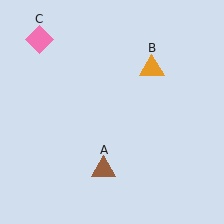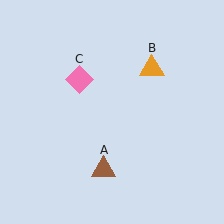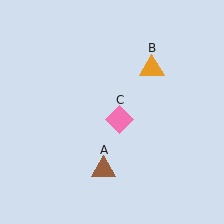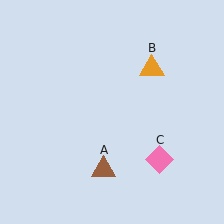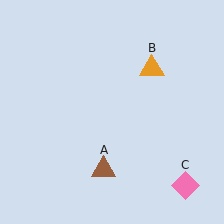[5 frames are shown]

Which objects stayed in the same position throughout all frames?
Brown triangle (object A) and orange triangle (object B) remained stationary.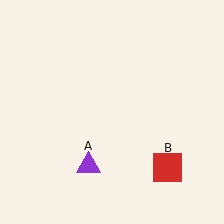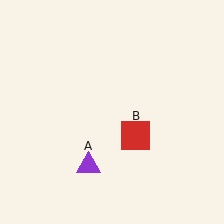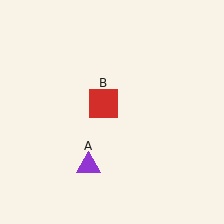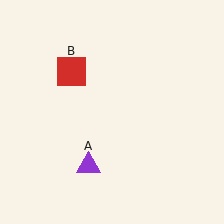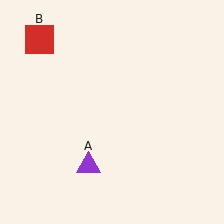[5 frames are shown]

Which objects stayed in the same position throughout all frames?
Purple triangle (object A) remained stationary.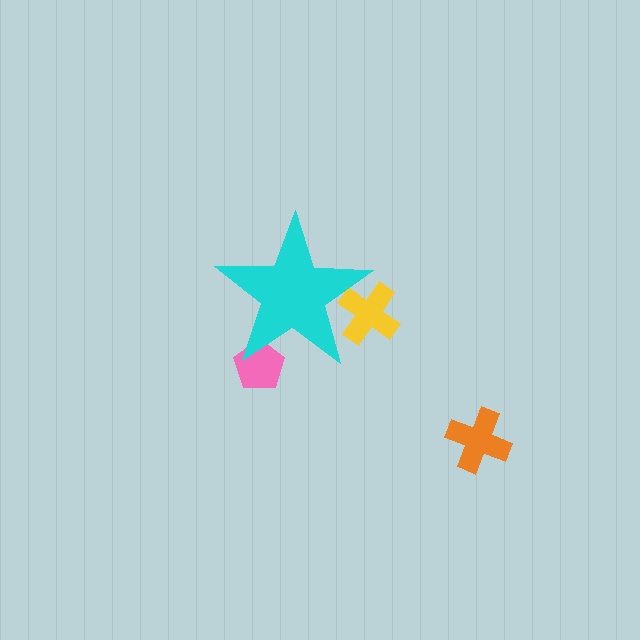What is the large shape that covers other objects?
A cyan star.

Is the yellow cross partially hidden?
Yes, the yellow cross is partially hidden behind the cyan star.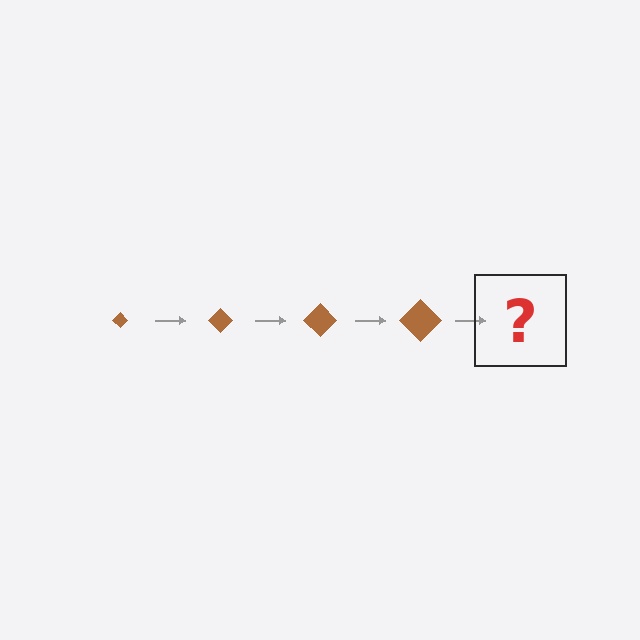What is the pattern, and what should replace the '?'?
The pattern is that the diamond gets progressively larger each step. The '?' should be a brown diamond, larger than the previous one.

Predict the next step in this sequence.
The next step is a brown diamond, larger than the previous one.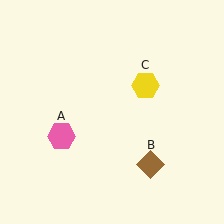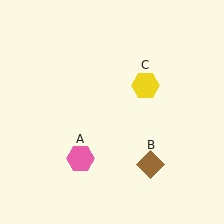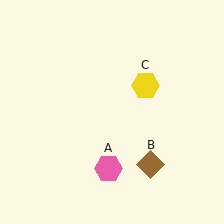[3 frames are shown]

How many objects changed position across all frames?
1 object changed position: pink hexagon (object A).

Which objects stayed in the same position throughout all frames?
Brown diamond (object B) and yellow hexagon (object C) remained stationary.